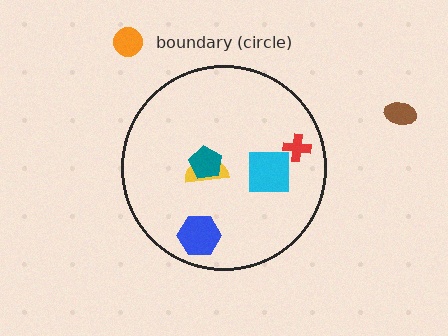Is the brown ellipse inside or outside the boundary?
Outside.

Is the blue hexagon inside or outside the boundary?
Inside.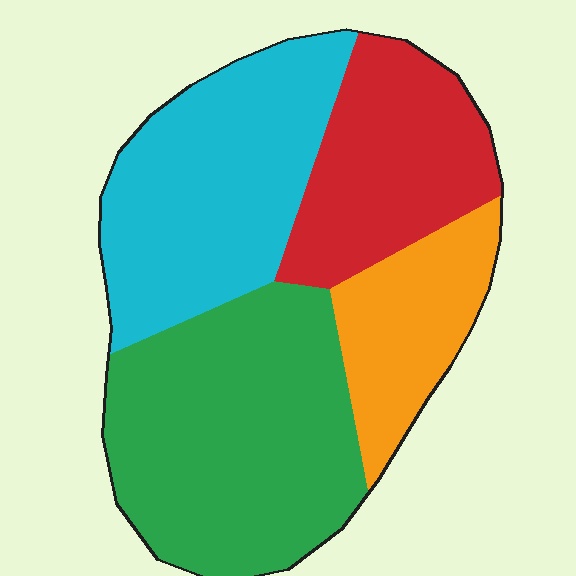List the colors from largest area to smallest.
From largest to smallest: green, cyan, red, orange.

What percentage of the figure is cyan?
Cyan covers roughly 30% of the figure.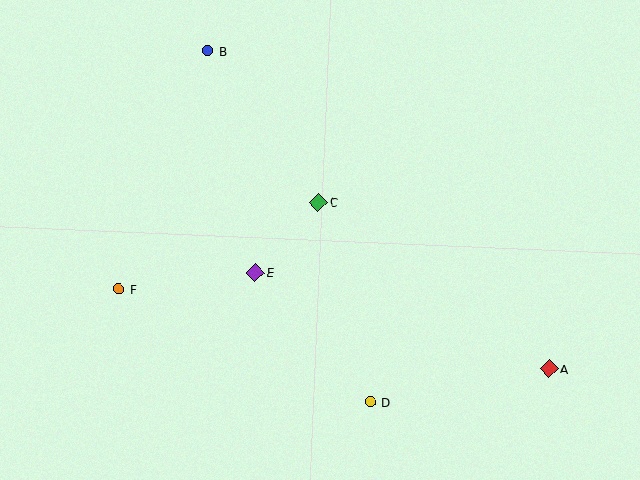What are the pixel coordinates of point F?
Point F is at (119, 289).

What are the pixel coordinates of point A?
Point A is at (549, 369).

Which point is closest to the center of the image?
Point C at (319, 202) is closest to the center.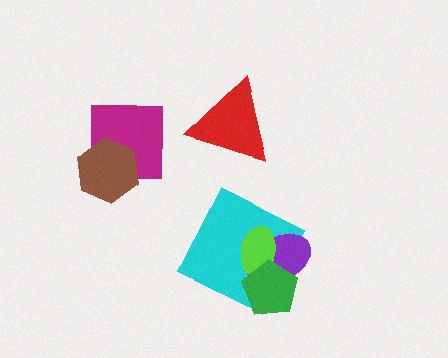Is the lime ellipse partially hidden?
Yes, it is partially covered by another shape.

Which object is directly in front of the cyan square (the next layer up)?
The purple ellipse is directly in front of the cyan square.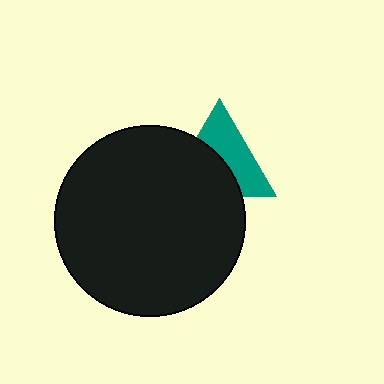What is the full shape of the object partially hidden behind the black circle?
The partially hidden object is a teal triangle.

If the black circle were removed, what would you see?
You would see the complete teal triangle.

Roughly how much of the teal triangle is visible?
About half of it is visible (roughly 50%).